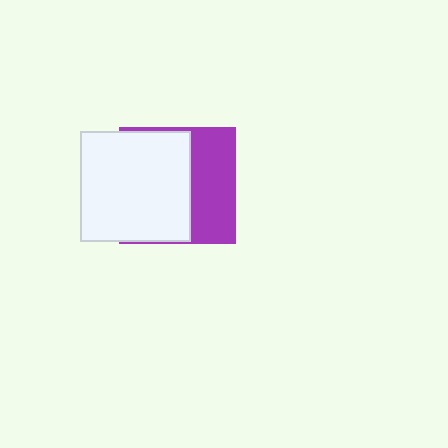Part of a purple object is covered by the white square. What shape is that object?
It is a square.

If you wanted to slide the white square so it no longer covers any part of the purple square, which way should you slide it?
Slide it left — that is the most direct way to separate the two shapes.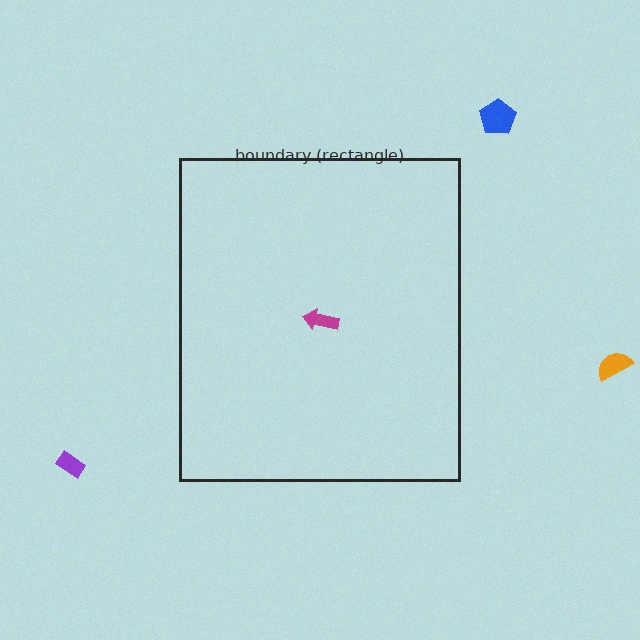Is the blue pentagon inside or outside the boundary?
Outside.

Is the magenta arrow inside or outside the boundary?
Inside.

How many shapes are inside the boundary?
1 inside, 3 outside.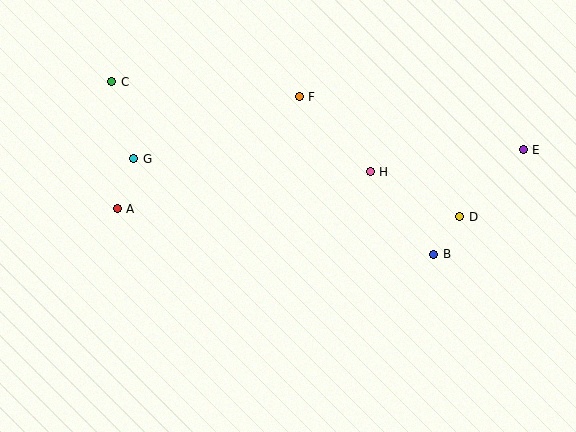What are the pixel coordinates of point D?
Point D is at (460, 217).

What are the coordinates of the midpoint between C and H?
The midpoint between C and H is at (241, 127).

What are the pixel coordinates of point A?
Point A is at (117, 209).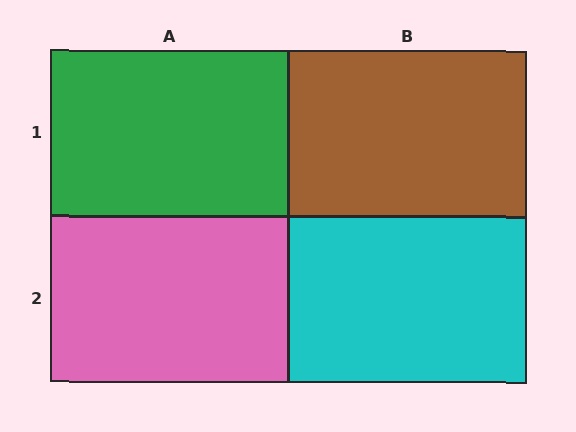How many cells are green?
1 cell is green.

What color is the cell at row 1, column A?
Green.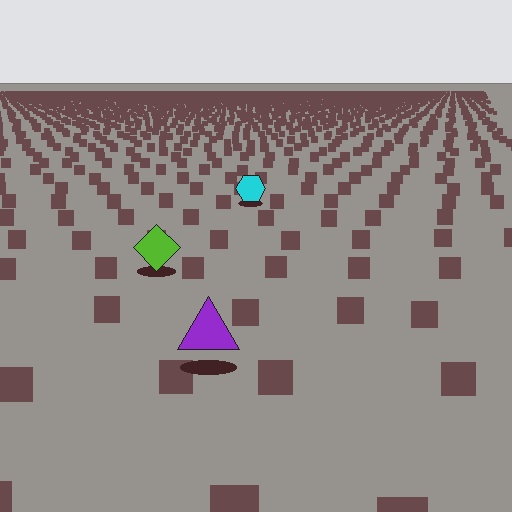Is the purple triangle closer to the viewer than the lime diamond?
Yes. The purple triangle is closer — you can tell from the texture gradient: the ground texture is coarser near it.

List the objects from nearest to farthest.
From nearest to farthest: the purple triangle, the lime diamond, the cyan hexagon.